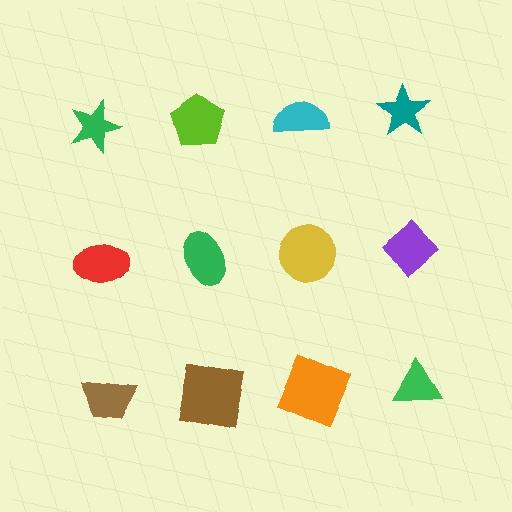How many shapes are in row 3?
4 shapes.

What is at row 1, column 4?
A teal star.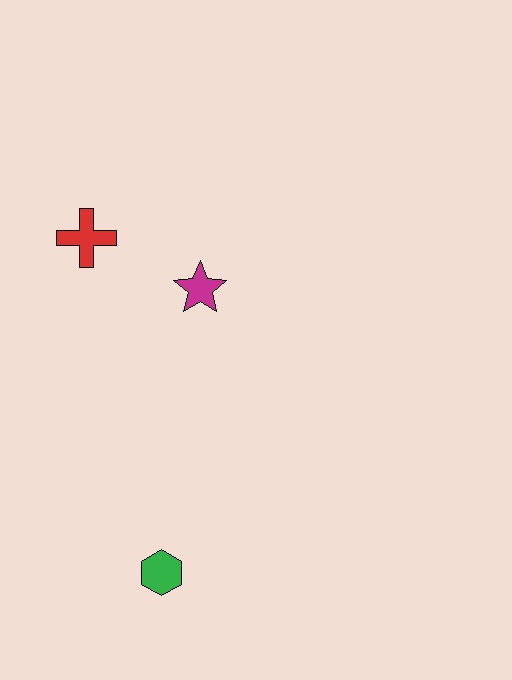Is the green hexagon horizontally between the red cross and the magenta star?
Yes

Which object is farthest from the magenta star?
The green hexagon is farthest from the magenta star.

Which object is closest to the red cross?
The magenta star is closest to the red cross.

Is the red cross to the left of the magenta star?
Yes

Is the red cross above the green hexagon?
Yes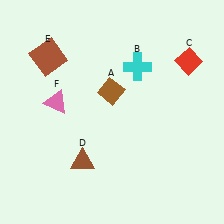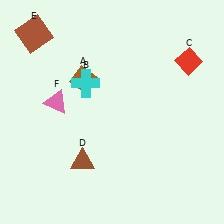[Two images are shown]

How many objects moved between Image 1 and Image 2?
3 objects moved between the two images.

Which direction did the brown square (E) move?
The brown square (E) moved up.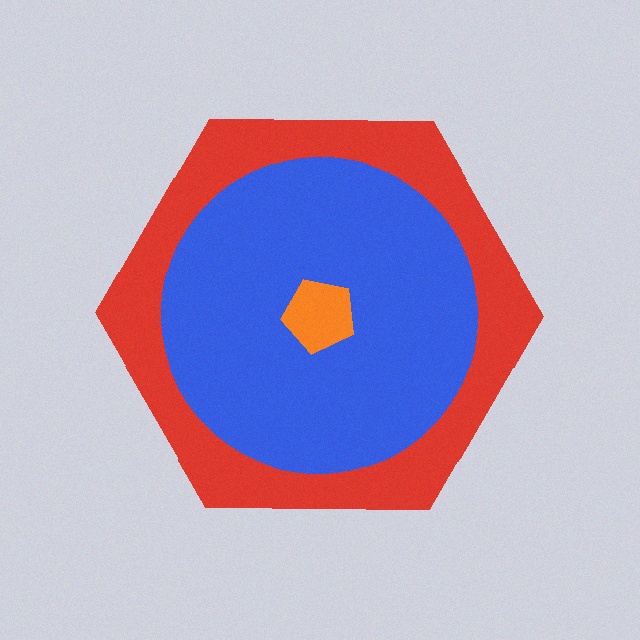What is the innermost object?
The orange pentagon.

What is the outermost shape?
The red hexagon.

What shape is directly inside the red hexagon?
The blue circle.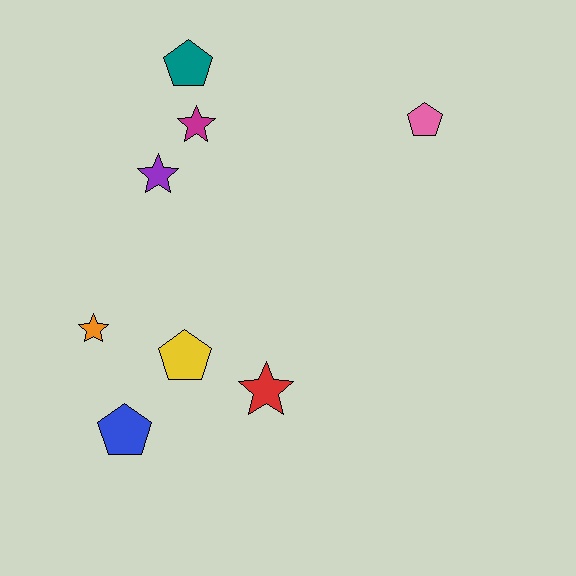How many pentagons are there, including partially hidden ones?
There are 4 pentagons.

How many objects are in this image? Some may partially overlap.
There are 8 objects.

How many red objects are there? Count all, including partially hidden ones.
There is 1 red object.